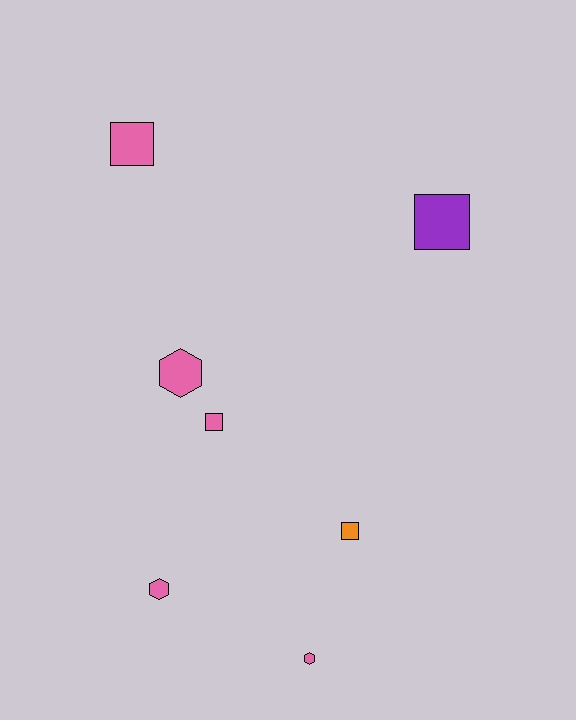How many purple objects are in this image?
There is 1 purple object.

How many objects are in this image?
There are 7 objects.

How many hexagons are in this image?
There are 3 hexagons.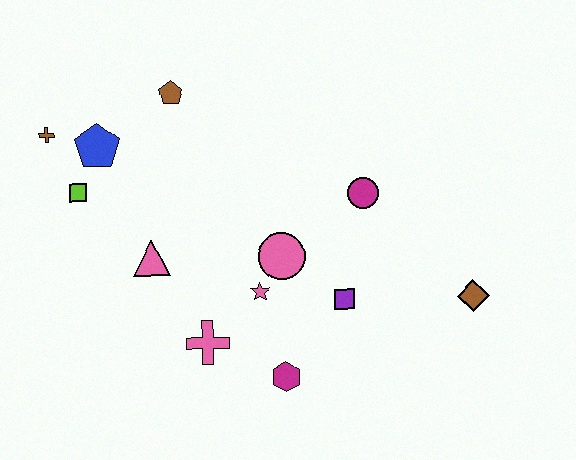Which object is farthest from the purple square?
The brown cross is farthest from the purple square.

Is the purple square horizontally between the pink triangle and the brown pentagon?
No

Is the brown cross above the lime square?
Yes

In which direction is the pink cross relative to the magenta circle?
The pink cross is to the left of the magenta circle.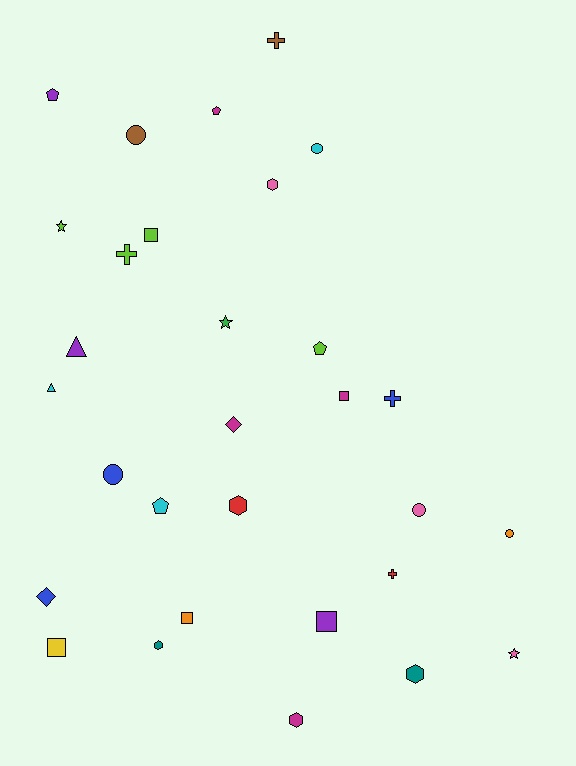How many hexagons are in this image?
There are 5 hexagons.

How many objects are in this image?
There are 30 objects.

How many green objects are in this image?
There is 1 green object.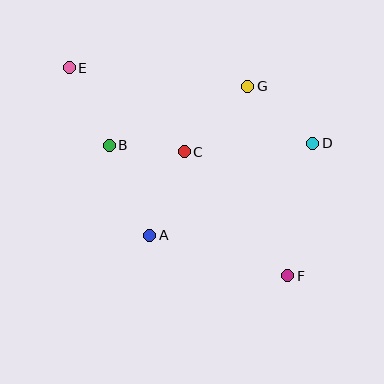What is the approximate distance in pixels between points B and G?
The distance between B and G is approximately 151 pixels.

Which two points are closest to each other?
Points B and C are closest to each other.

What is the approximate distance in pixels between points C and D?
The distance between C and D is approximately 129 pixels.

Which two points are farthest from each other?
Points E and F are farthest from each other.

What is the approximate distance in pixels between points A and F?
The distance between A and F is approximately 144 pixels.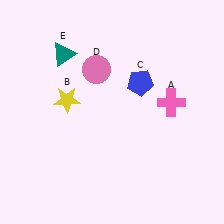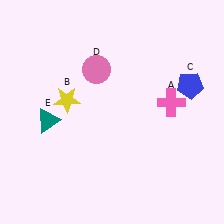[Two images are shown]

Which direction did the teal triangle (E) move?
The teal triangle (E) moved down.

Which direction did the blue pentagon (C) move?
The blue pentagon (C) moved right.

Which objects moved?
The objects that moved are: the blue pentagon (C), the teal triangle (E).